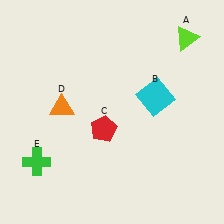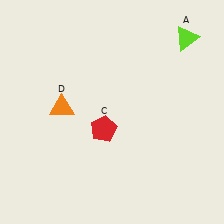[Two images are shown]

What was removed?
The cyan square (B), the green cross (E) were removed in Image 2.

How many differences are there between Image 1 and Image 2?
There are 2 differences between the two images.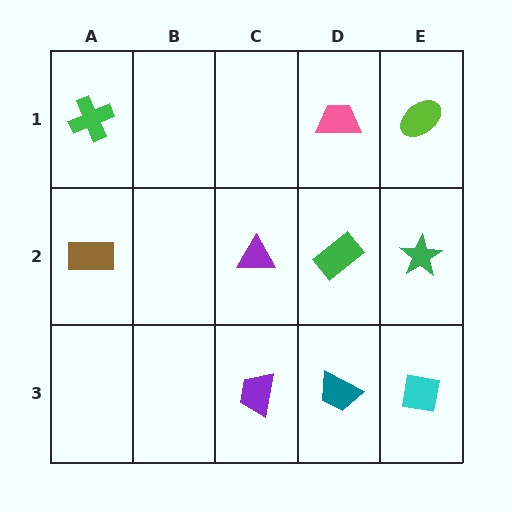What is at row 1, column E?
A lime ellipse.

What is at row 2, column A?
A brown rectangle.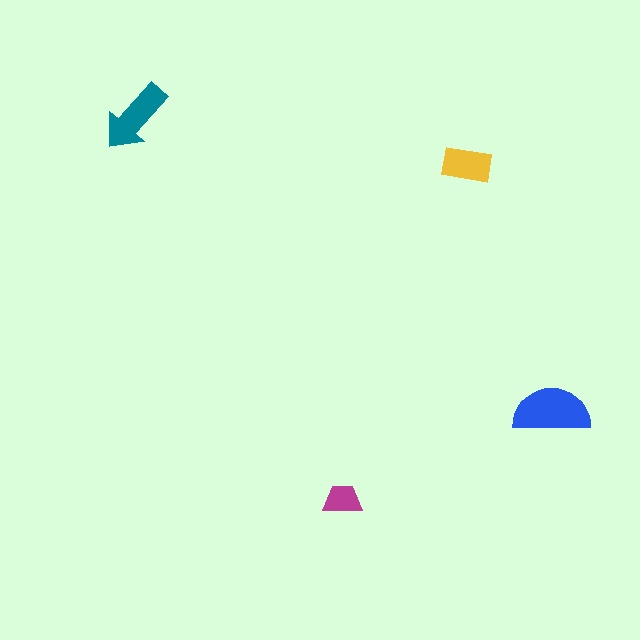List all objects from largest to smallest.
The blue semicircle, the teal arrow, the yellow rectangle, the magenta trapezoid.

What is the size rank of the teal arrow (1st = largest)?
2nd.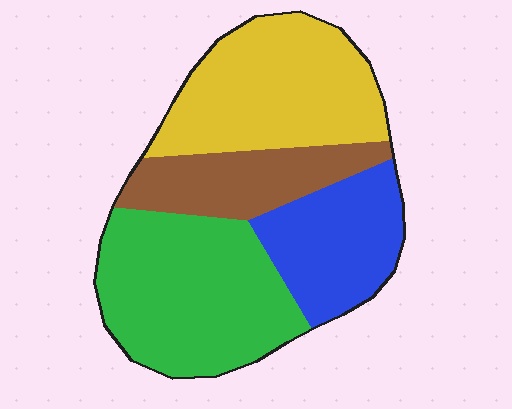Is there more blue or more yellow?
Yellow.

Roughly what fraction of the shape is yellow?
Yellow takes up about one third (1/3) of the shape.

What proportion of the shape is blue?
Blue takes up between a sixth and a third of the shape.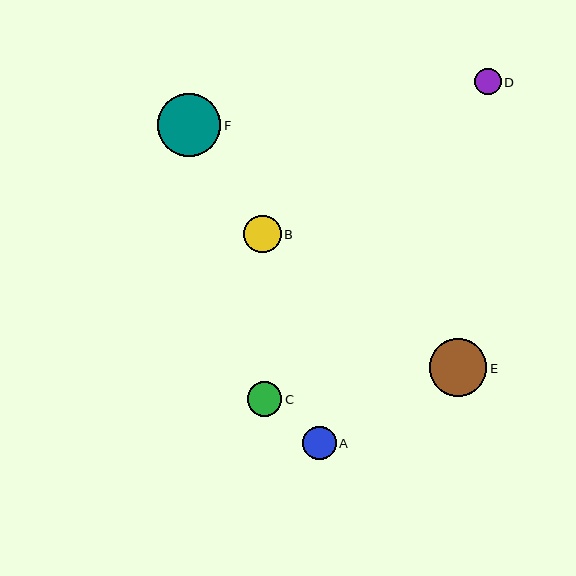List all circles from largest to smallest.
From largest to smallest: F, E, B, C, A, D.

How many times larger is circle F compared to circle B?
Circle F is approximately 1.7 times the size of circle B.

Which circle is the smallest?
Circle D is the smallest with a size of approximately 27 pixels.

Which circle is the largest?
Circle F is the largest with a size of approximately 63 pixels.